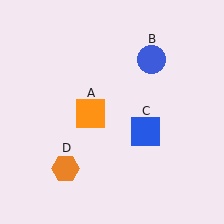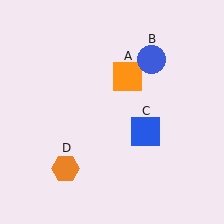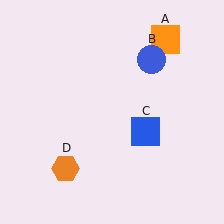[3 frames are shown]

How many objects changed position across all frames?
1 object changed position: orange square (object A).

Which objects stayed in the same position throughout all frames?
Blue circle (object B) and blue square (object C) and orange hexagon (object D) remained stationary.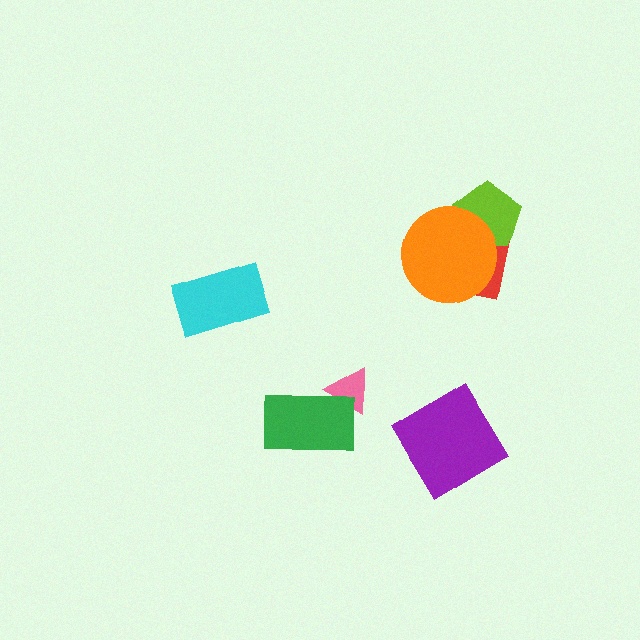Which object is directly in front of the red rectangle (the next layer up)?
The lime pentagon is directly in front of the red rectangle.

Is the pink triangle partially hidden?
Yes, it is partially covered by another shape.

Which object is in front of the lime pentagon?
The orange circle is in front of the lime pentagon.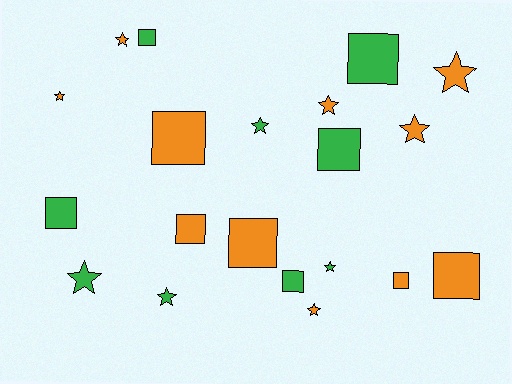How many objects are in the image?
There are 20 objects.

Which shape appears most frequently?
Square, with 10 objects.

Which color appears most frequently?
Orange, with 11 objects.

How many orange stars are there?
There are 6 orange stars.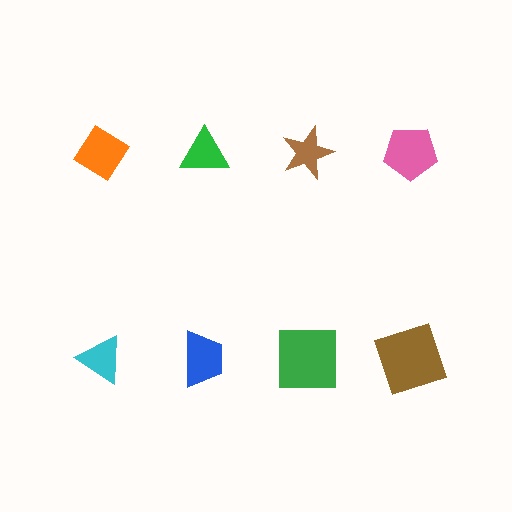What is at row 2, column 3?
A green square.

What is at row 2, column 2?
A blue trapezoid.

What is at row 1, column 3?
A brown star.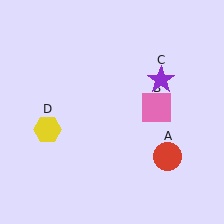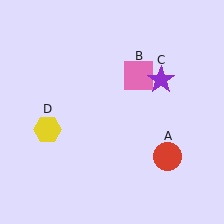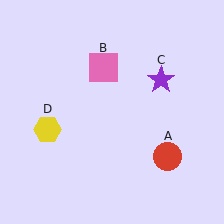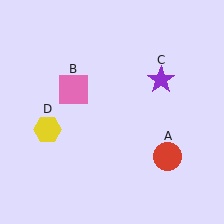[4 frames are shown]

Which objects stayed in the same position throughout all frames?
Red circle (object A) and purple star (object C) and yellow hexagon (object D) remained stationary.